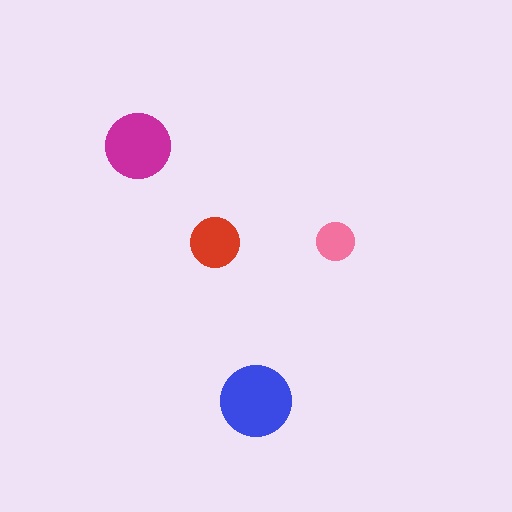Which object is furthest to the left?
The magenta circle is leftmost.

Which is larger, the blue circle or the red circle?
The blue one.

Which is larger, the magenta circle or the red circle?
The magenta one.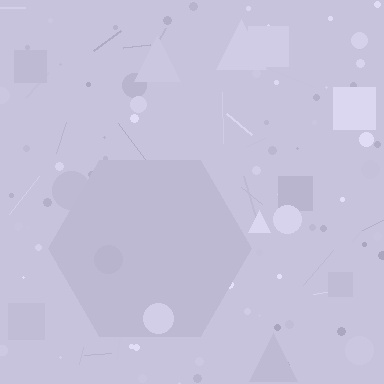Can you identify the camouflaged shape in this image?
The camouflaged shape is a hexagon.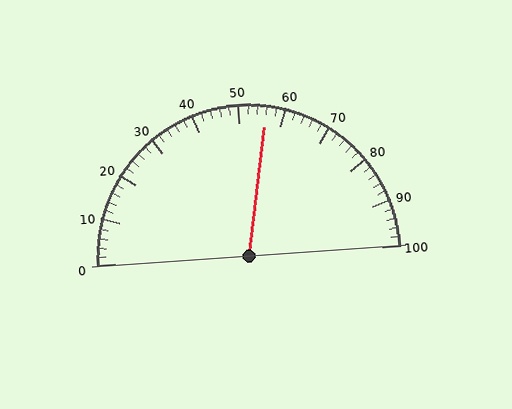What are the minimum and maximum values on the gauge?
The gauge ranges from 0 to 100.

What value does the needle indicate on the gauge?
The needle indicates approximately 56.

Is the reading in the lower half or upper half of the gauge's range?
The reading is in the upper half of the range (0 to 100).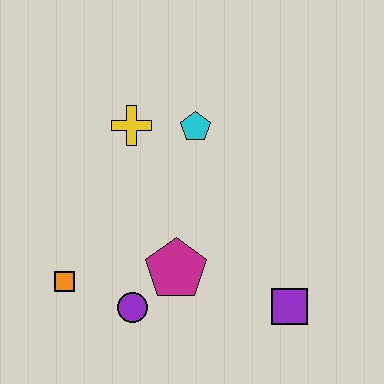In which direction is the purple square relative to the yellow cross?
The purple square is below the yellow cross.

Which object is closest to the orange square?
The purple circle is closest to the orange square.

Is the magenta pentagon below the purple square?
No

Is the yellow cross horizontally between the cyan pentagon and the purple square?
No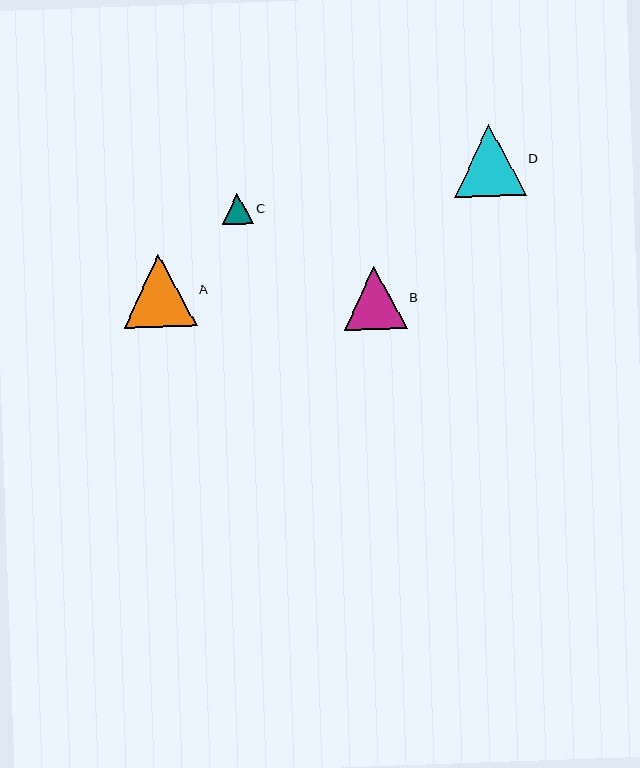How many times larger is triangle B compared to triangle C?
Triangle B is approximately 2.0 times the size of triangle C.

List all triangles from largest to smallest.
From largest to smallest: A, D, B, C.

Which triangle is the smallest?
Triangle C is the smallest with a size of approximately 31 pixels.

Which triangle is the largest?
Triangle A is the largest with a size of approximately 73 pixels.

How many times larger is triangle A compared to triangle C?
Triangle A is approximately 2.4 times the size of triangle C.